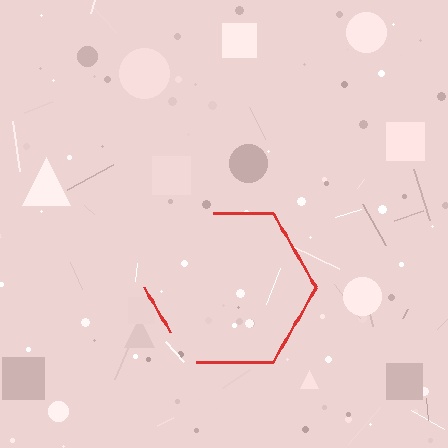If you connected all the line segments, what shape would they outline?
They would outline a hexagon.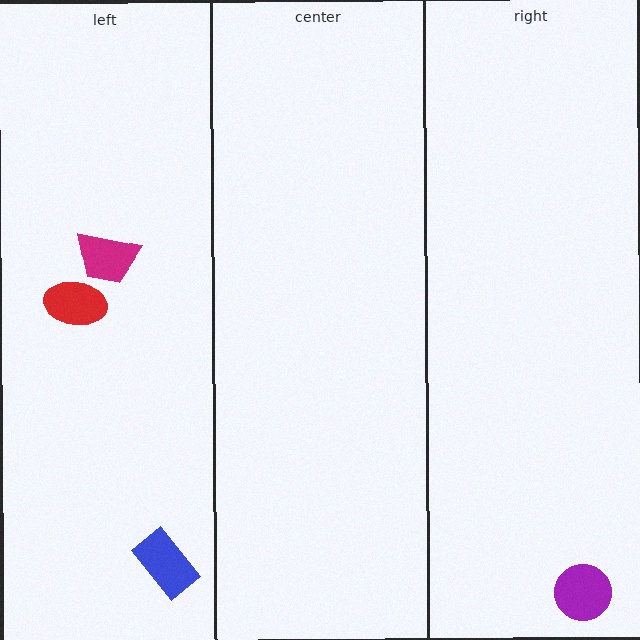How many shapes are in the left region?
3.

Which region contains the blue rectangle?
The left region.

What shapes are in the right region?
The purple circle.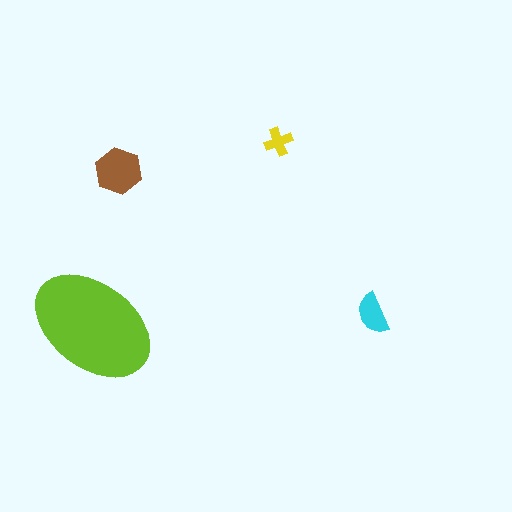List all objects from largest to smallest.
The lime ellipse, the brown hexagon, the cyan semicircle, the yellow cross.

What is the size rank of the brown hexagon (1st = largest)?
2nd.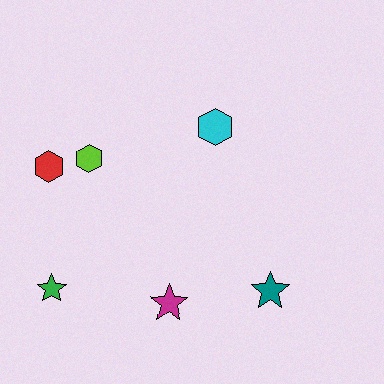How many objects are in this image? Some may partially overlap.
There are 6 objects.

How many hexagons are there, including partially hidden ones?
There are 3 hexagons.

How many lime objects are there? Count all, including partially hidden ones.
There is 1 lime object.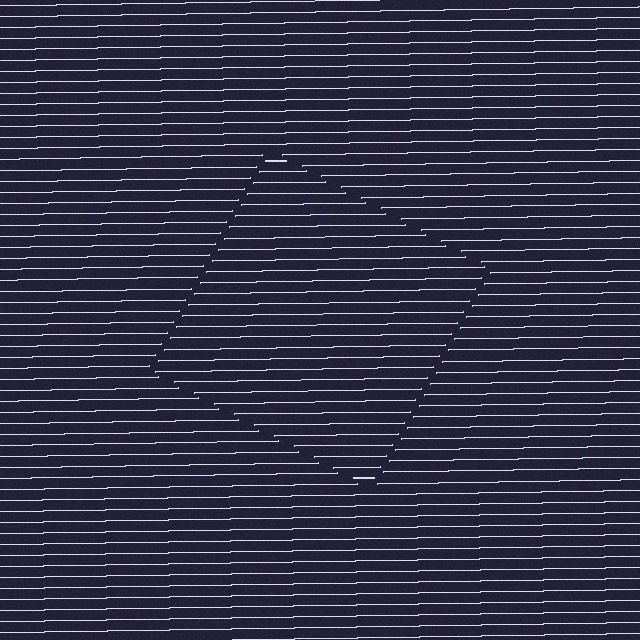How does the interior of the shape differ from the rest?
The interior of the shape contains the same grating, shifted by half a period — the contour is defined by the phase discontinuity where line-ends from the inner and outer gratings abut.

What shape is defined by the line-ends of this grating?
An illusory square. The interior of the shape contains the same grating, shifted by half a period — the contour is defined by the phase discontinuity where line-ends from the inner and outer gratings abut.